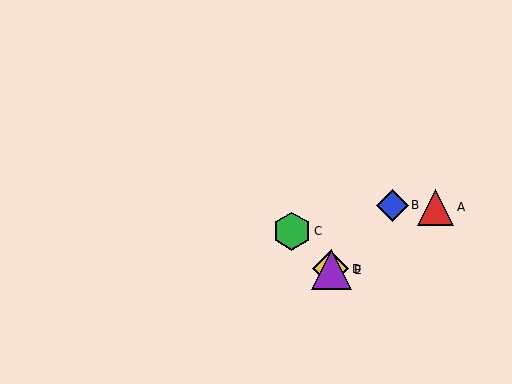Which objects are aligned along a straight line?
Objects C, D, E are aligned along a straight line.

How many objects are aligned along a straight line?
3 objects (C, D, E) are aligned along a straight line.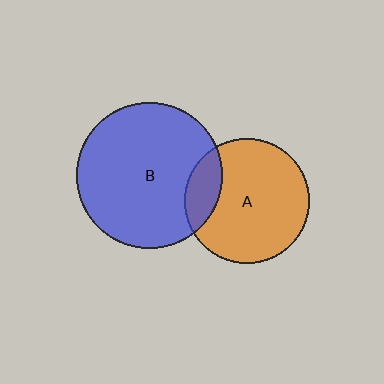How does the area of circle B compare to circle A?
Approximately 1.4 times.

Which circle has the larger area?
Circle B (blue).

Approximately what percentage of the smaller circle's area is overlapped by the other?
Approximately 15%.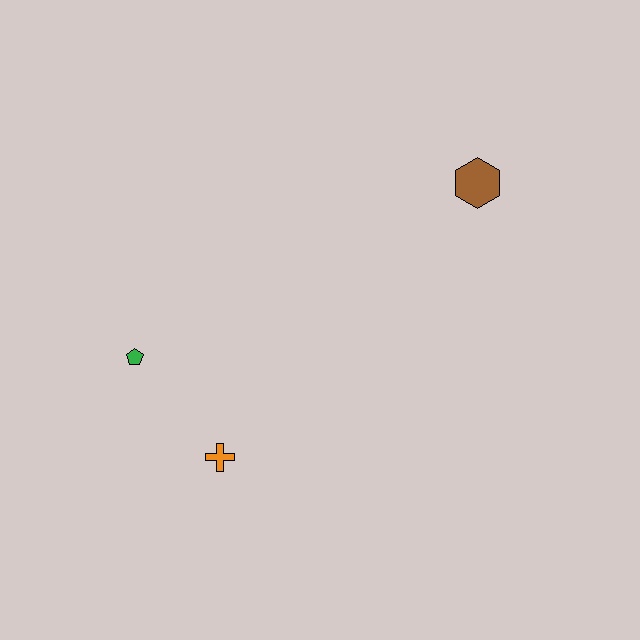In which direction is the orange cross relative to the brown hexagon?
The orange cross is below the brown hexagon.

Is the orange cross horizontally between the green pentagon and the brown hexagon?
Yes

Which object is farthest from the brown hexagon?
The green pentagon is farthest from the brown hexagon.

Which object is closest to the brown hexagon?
The orange cross is closest to the brown hexagon.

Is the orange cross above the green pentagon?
No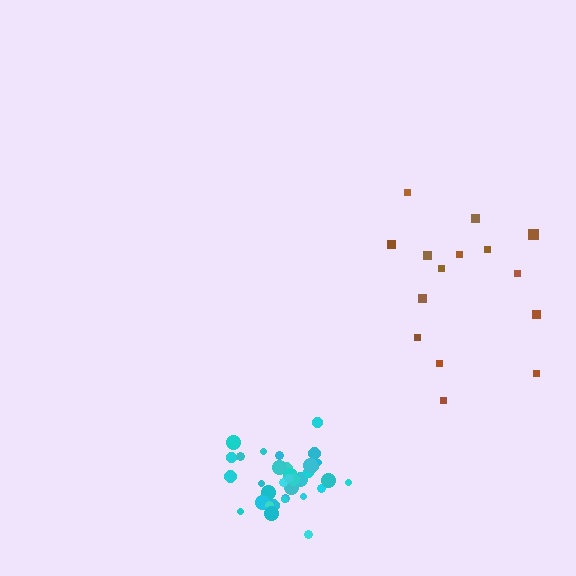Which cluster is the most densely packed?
Cyan.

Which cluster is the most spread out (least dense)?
Brown.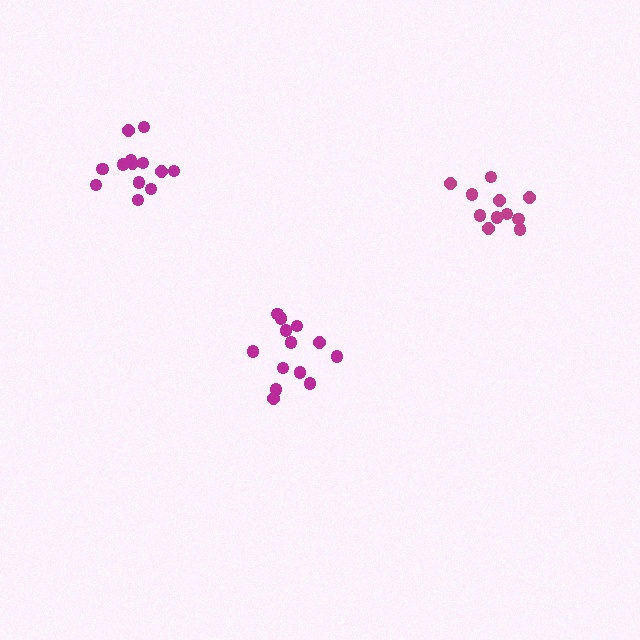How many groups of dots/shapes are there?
There are 3 groups.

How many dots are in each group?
Group 1: 13 dots, Group 2: 13 dots, Group 3: 11 dots (37 total).